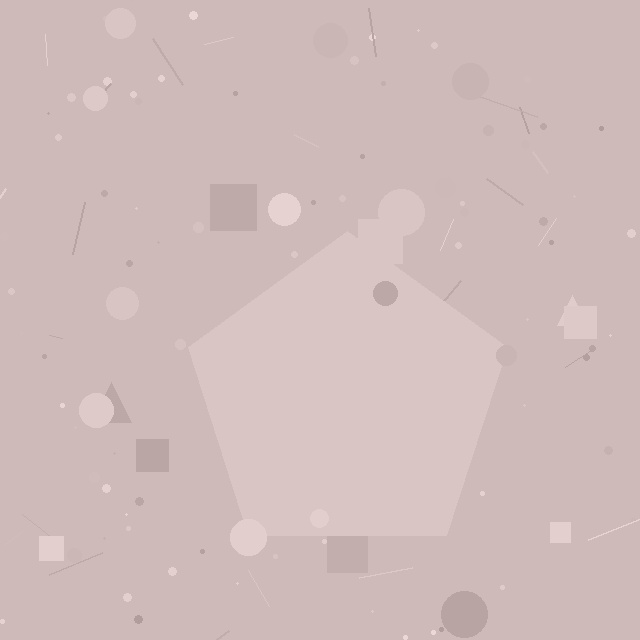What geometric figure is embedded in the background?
A pentagon is embedded in the background.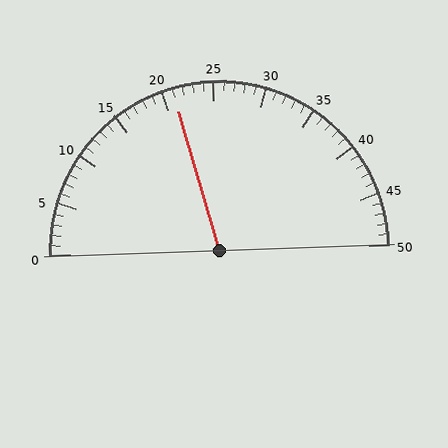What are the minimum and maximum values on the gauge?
The gauge ranges from 0 to 50.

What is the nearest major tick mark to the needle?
The nearest major tick mark is 20.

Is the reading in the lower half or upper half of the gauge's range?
The reading is in the lower half of the range (0 to 50).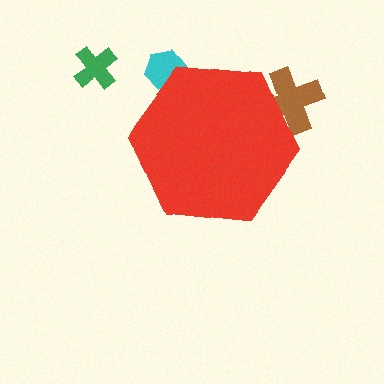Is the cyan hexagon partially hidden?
Yes, the cyan hexagon is partially hidden behind the red hexagon.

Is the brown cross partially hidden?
Yes, the brown cross is partially hidden behind the red hexagon.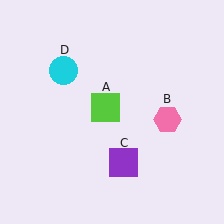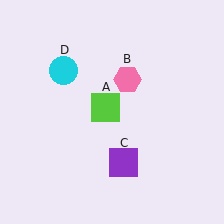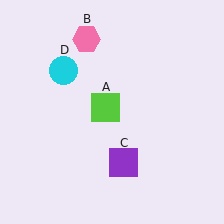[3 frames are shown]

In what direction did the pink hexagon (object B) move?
The pink hexagon (object B) moved up and to the left.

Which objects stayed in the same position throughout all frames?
Lime square (object A) and purple square (object C) and cyan circle (object D) remained stationary.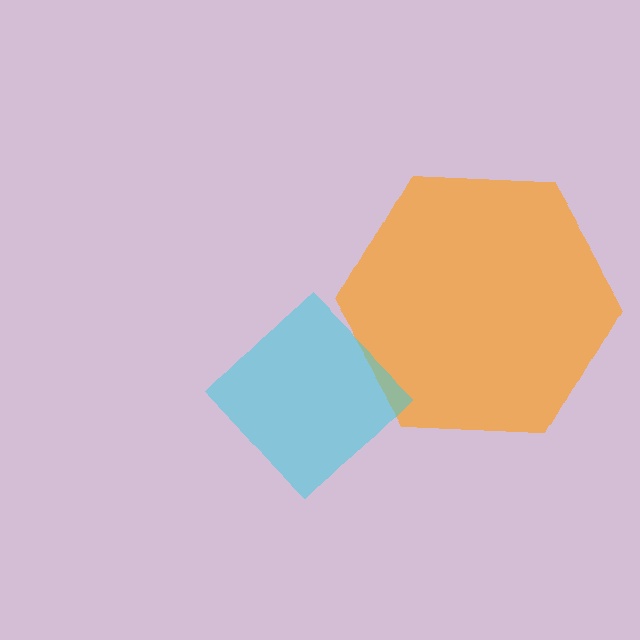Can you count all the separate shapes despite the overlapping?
Yes, there are 2 separate shapes.